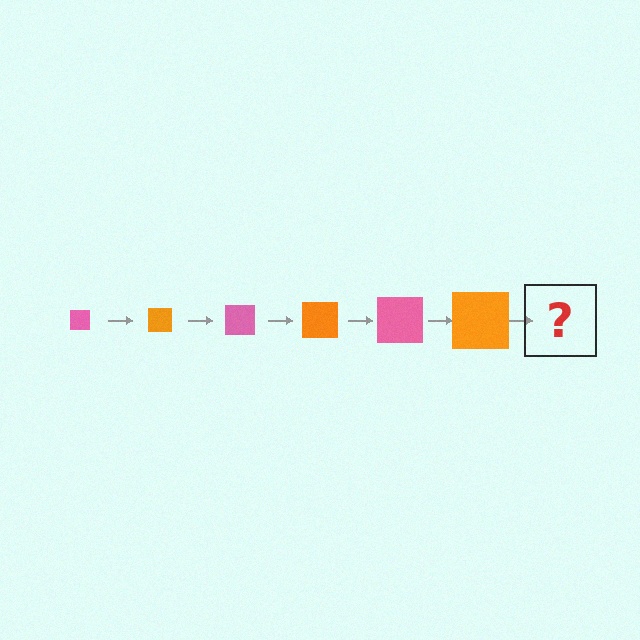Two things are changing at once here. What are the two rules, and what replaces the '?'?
The two rules are that the square grows larger each step and the color cycles through pink and orange. The '?' should be a pink square, larger than the previous one.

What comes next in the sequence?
The next element should be a pink square, larger than the previous one.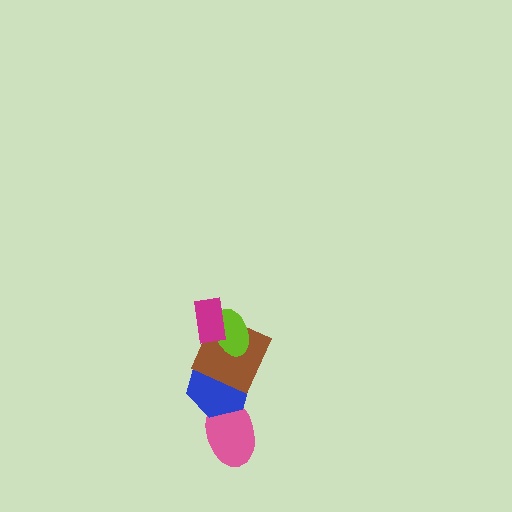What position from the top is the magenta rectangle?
The magenta rectangle is 1st from the top.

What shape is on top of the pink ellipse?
The blue hexagon is on top of the pink ellipse.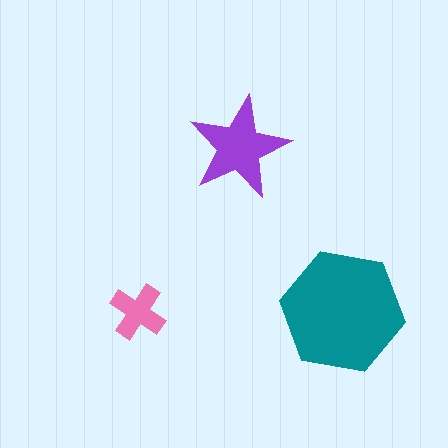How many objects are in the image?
There are 3 objects in the image.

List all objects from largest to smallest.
The teal hexagon, the purple star, the pink cross.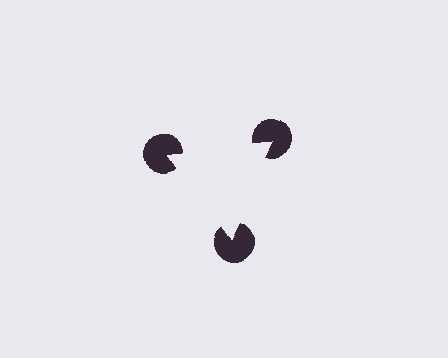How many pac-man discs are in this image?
There are 3 — one at each vertex of the illusory triangle.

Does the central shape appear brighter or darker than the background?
It typically appears slightly brighter than the background, even though no actual brightness change is drawn.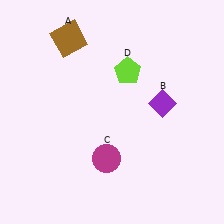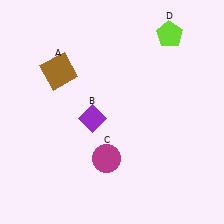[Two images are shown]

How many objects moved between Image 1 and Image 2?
3 objects moved between the two images.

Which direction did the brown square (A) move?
The brown square (A) moved down.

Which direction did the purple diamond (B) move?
The purple diamond (B) moved left.